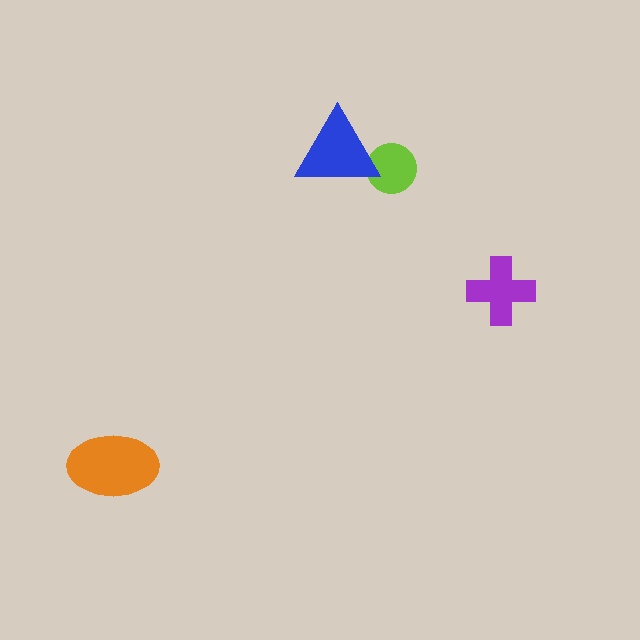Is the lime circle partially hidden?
Yes, it is partially covered by another shape.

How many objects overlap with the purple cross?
0 objects overlap with the purple cross.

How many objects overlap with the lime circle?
1 object overlaps with the lime circle.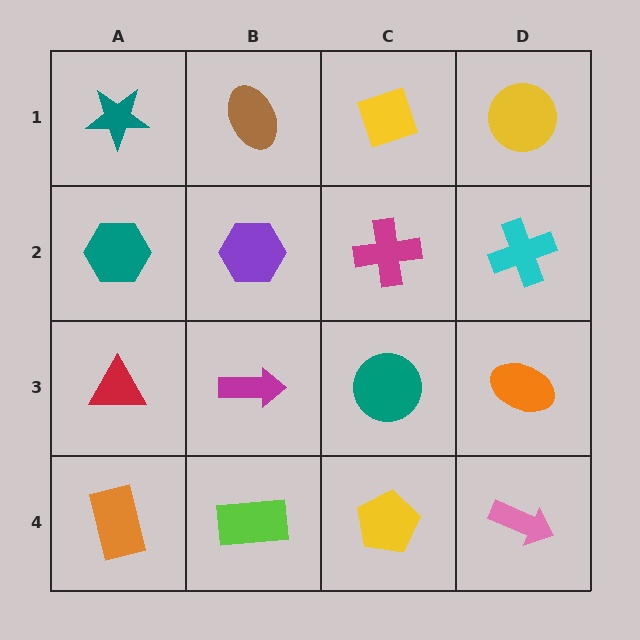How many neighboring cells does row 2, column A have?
3.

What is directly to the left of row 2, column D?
A magenta cross.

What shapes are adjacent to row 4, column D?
An orange ellipse (row 3, column D), a yellow pentagon (row 4, column C).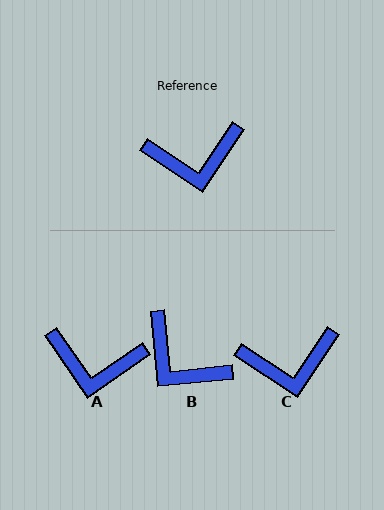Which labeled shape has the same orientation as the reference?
C.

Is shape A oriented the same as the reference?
No, it is off by about 21 degrees.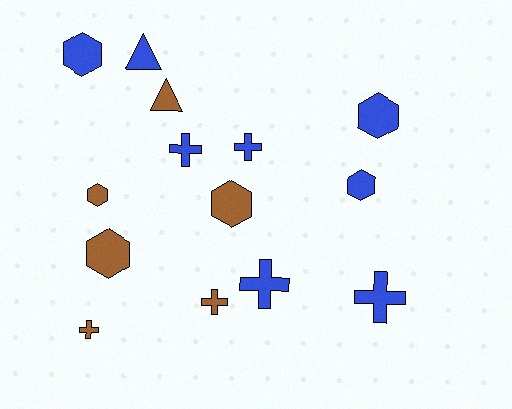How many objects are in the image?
There are 14 objects.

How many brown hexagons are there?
There are 3 brown hexagons.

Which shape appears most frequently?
Hexagon, with 6 objects.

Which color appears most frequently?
Blue, with 8 objects.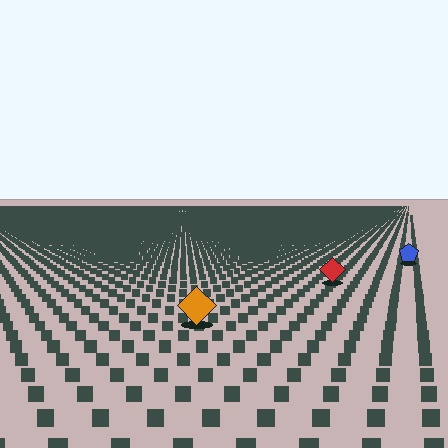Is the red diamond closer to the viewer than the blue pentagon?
Yes. The red diamond is closer — you can tell from the texture gradient: the ground texture is coarser near it.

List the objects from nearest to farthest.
From nearest to farthest: the orange diamond, the red diamond, the blue pentagon.